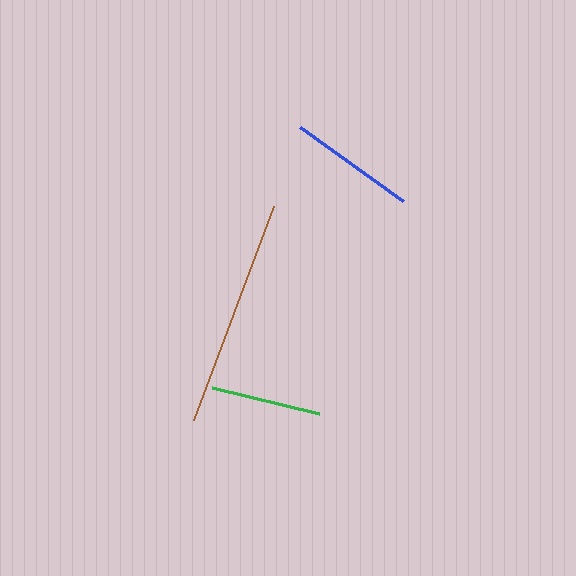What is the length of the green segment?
The green segment is approximately 110 pixels long.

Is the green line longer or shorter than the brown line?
The brown line is longer than the green line.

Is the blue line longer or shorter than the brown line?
The brown line is longer than the blue line.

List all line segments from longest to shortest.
From longest to shortest: brown, blue, green.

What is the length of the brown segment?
The brown segment is approximately 229 pixels long.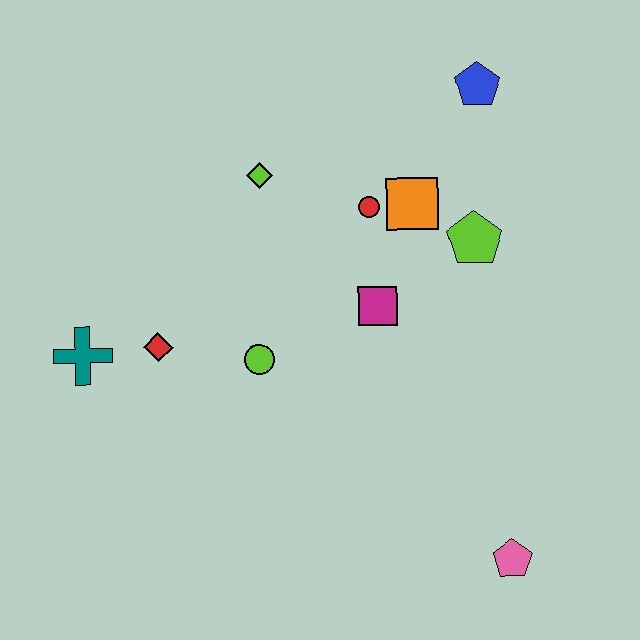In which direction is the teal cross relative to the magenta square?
The teal cross is to the left of the magenta square.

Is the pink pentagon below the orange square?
Yes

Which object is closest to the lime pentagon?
The orange square is closest to the lime pentagon.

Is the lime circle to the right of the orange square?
No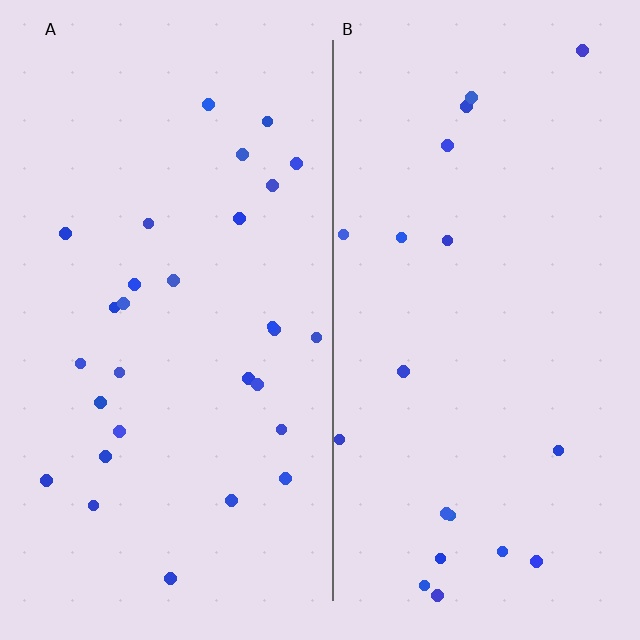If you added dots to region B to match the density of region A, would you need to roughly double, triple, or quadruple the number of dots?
Approximately double.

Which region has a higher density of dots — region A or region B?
A (the left).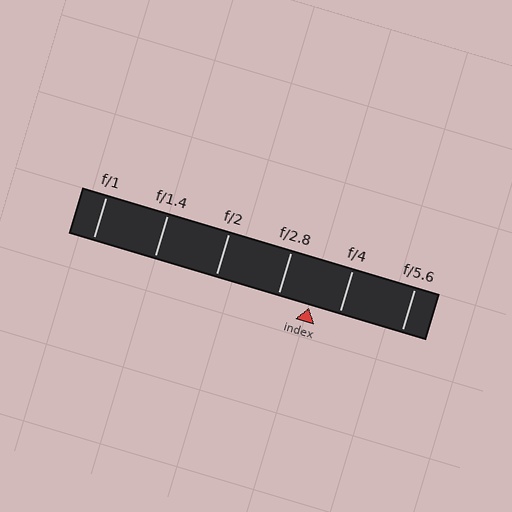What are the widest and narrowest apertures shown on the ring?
The widest aperture shown is f/1 and the narrowest is f/5.6.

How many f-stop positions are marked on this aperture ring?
There are 6 f-stop positions marked.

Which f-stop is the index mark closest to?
The index mark is closest to f/4.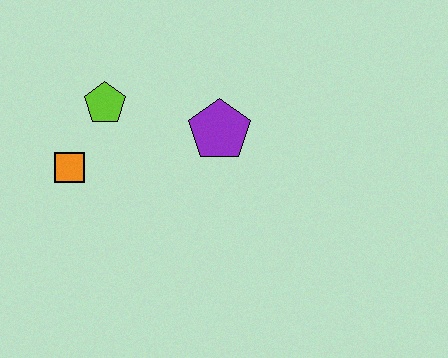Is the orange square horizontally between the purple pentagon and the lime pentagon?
No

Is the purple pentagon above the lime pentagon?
No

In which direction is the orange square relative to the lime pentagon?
The orange square is below the lime pentagon.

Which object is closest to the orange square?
The lime pentagon is closest to the orange square.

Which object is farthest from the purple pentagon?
The orange square is farthest from the purple pentagon.